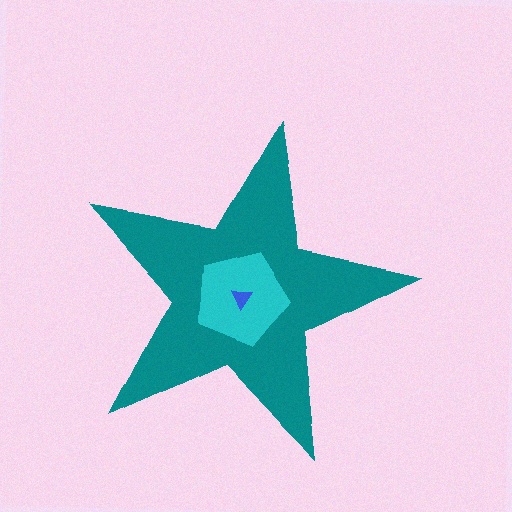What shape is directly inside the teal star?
The cyan pentagon.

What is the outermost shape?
The teal star.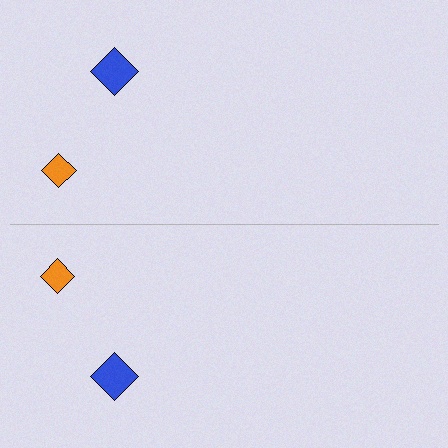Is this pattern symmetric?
Yes, this pattern has bilateral (reflection) symmetry.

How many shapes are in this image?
There are 4 shapes in this image.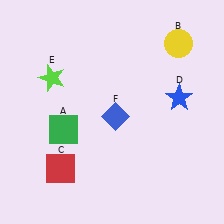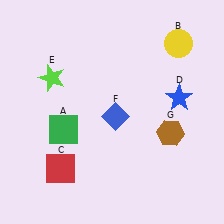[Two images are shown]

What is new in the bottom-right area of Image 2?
A brown hexagon (G) was added in the bottom-right area of Image 2.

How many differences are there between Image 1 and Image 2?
There is 1 difference between the two images.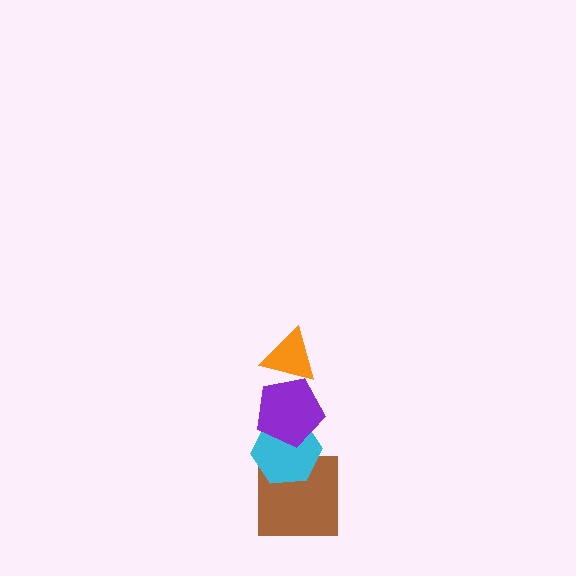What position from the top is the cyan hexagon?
The cyan hexagon is 3rd from the top.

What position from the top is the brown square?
The brown square is 4th from the top.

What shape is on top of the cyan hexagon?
The purple pentagon is on top of the cyan hexagon.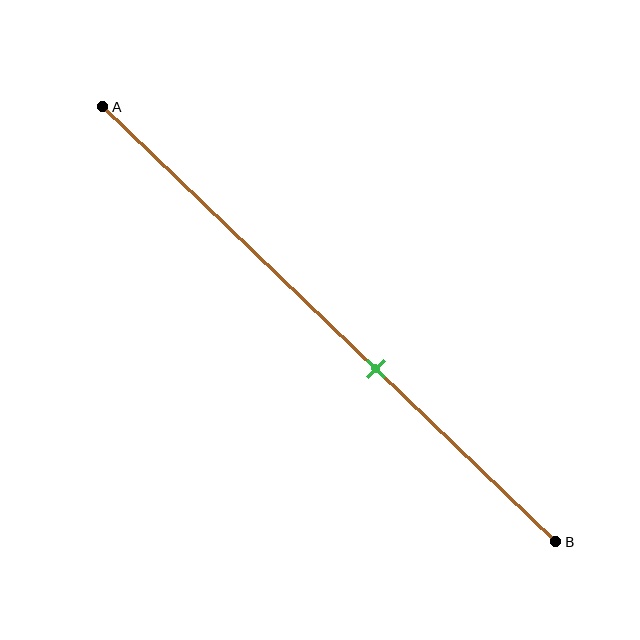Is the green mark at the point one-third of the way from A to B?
No, the mark is at about 60% from A, not at the 33% one-third point.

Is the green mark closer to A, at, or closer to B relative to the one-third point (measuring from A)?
The green mark is closer to point B than the one-third point of segment AB.